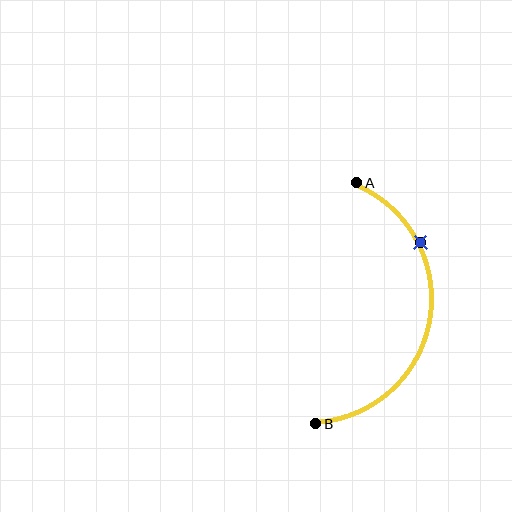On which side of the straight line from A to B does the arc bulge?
The arc bulges to the right of the straight line connecting A and B.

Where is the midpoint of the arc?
The arc midpoint is the point on the curve farthest from the straight line joining A and B. It sits to the right of that line.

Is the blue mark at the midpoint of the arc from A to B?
No. The blue mark lies on the arc but is closer to endpoint A. The arc midpoint would be at the point on the curve equidistant along the arc from both A and B.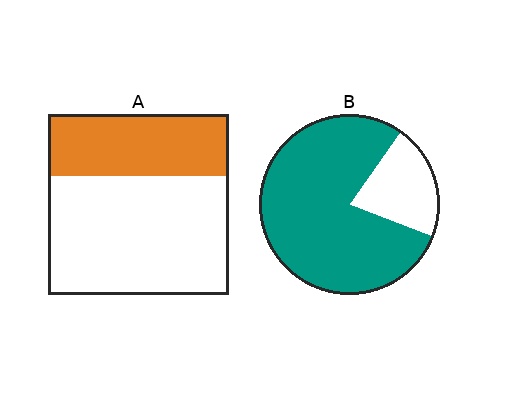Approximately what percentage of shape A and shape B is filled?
A is approximately 35% and B is approximately 80%.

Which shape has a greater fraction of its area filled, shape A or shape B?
Shape B.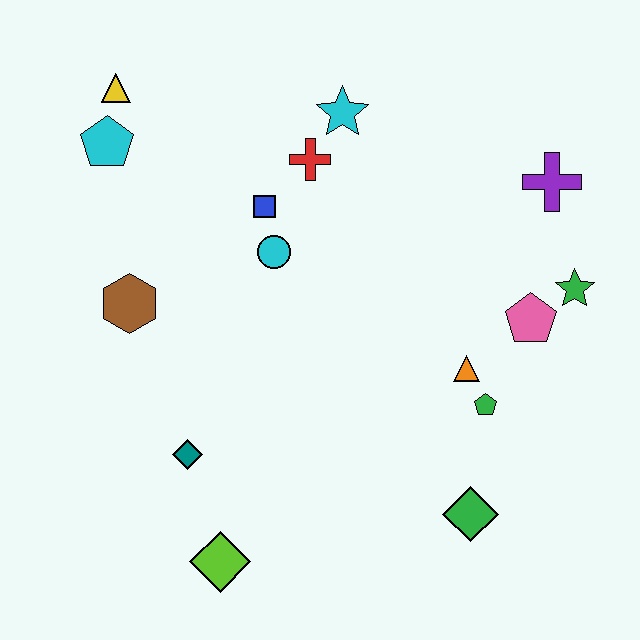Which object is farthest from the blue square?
The green diamond is farthest from the blue square.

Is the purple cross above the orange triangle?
Yes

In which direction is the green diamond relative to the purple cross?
The green diamond is below the purple cross.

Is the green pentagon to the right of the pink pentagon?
No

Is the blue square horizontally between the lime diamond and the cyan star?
Yes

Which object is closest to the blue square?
The cyan circle is closest to the blue square.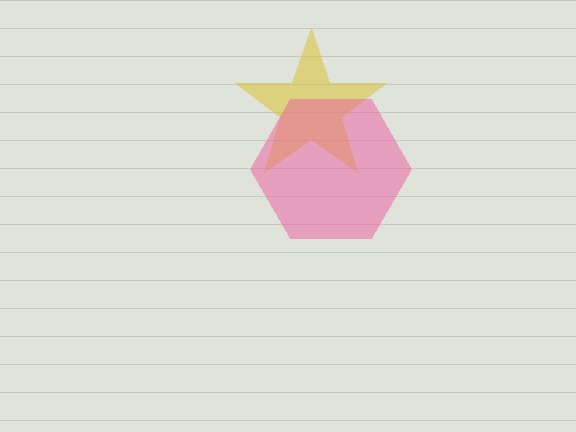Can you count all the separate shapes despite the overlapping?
Yes, there are 2 separate shapes.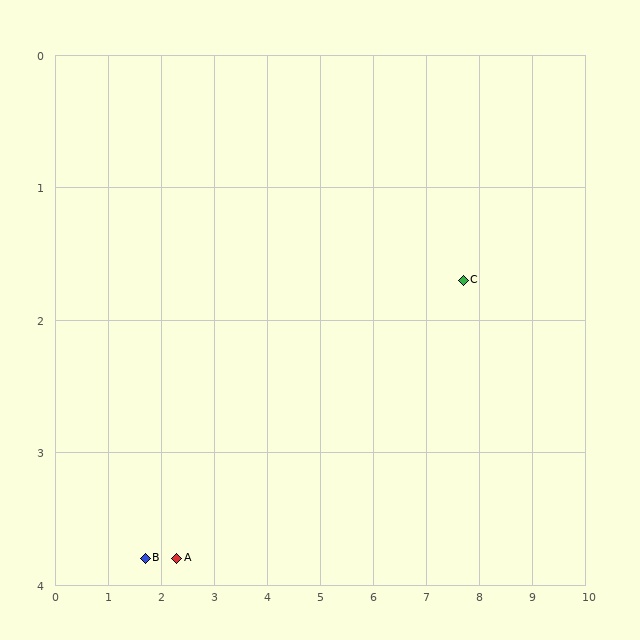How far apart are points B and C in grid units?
Points B and C are about 6.4 grid units apart.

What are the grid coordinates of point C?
Point C is at approximately (7.7, 1.7).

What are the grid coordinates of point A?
Point A is at approximately (2.3, 3.8).